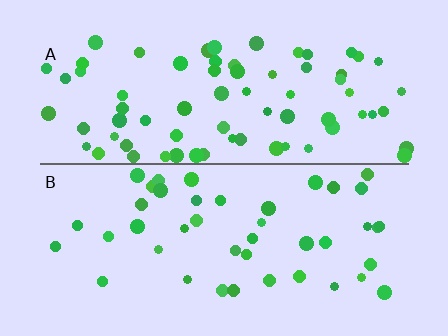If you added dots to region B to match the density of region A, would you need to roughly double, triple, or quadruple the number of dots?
Approximately double.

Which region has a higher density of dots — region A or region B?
A (the top).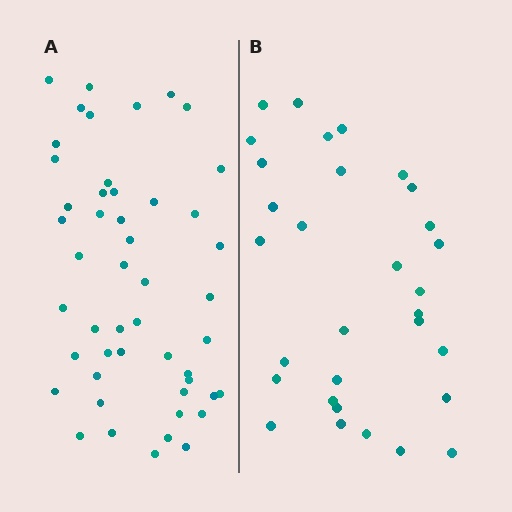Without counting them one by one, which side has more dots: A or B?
Region A (the left region) has more dots.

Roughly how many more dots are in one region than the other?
Region A has approximately 20 more dots than region B.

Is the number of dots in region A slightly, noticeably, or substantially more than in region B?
Region A has substantially more. The ratio is roughly 1.6 to 1.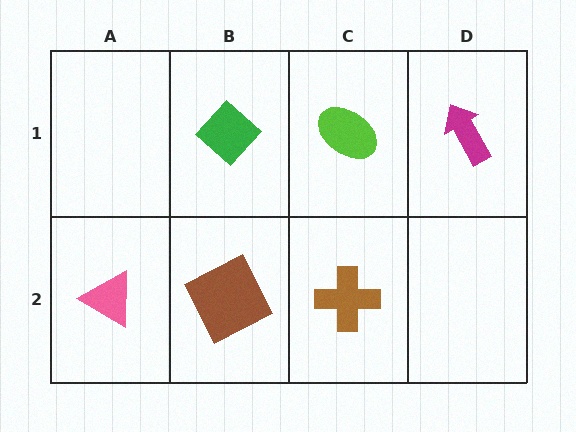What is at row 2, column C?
A brown cross.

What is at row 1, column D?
A magenta arrow.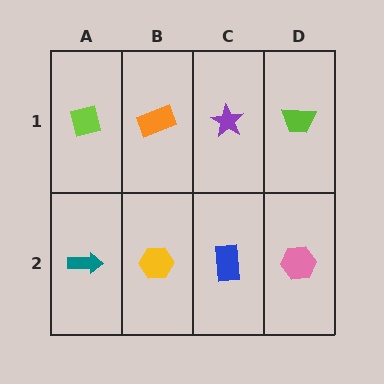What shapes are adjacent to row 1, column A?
A teal arrow (row 2, column A), an orange rectangle (row 1, column B).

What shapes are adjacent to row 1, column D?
A pink hexagon (row 2, column D), a purple star (row 1, column C).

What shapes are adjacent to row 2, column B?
An orange rectangle (row 1, column B), a teal arrow (row 2, column A), a blue rectangle (row 2, column C).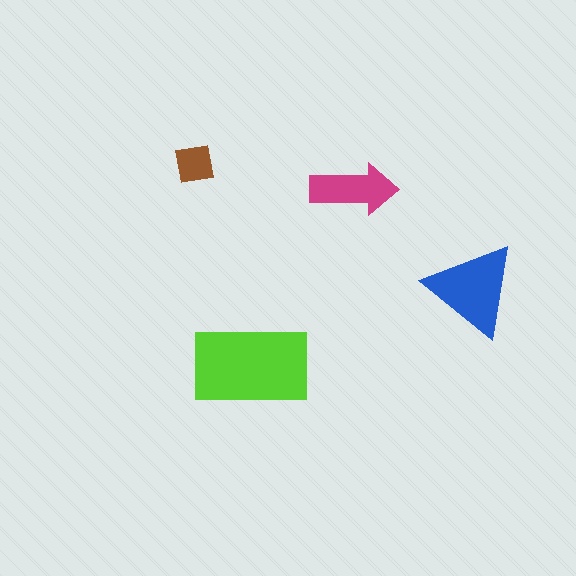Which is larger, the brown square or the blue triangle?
The blue triangle.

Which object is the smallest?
The brown square.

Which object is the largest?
The lime rectangle.